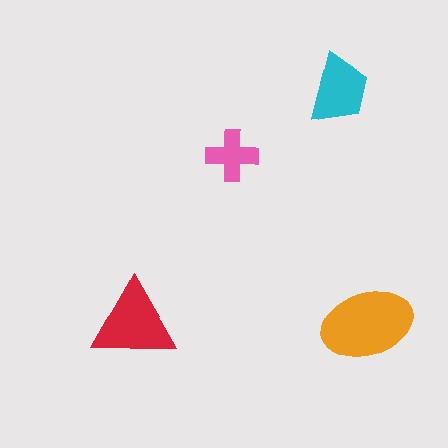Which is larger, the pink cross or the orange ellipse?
The orange ellipse.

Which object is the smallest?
The pink cross.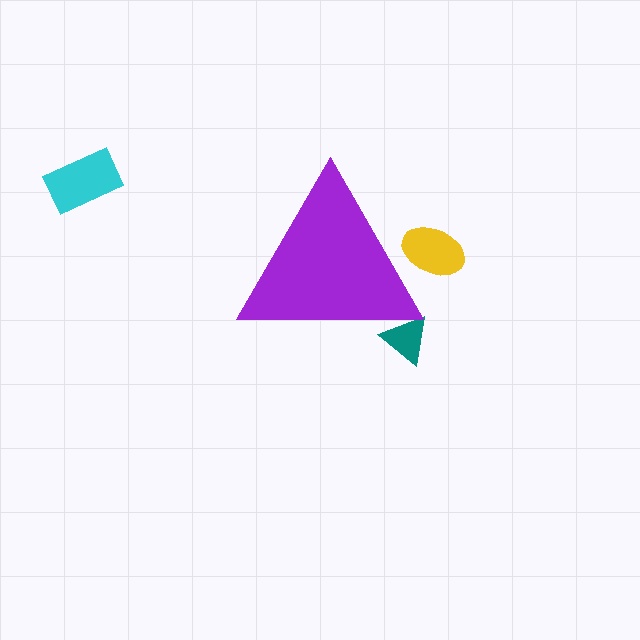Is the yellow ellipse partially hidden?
Yes, the yellow ellipse is partially hidden behind the purple triangle.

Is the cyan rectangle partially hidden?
No, the cyan rectangle is fully visible.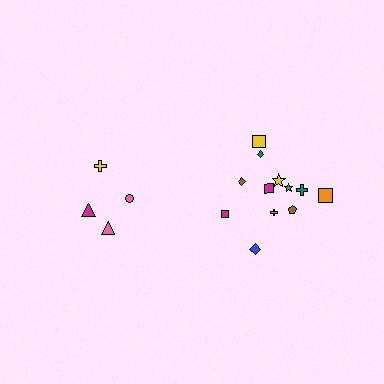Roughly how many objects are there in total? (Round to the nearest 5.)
Roughly 15 objects in total.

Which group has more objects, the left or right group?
The right group.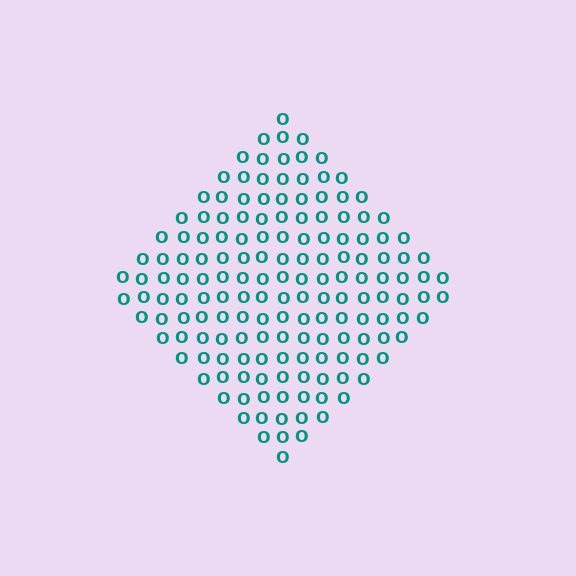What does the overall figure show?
The overall figure shows a diamond.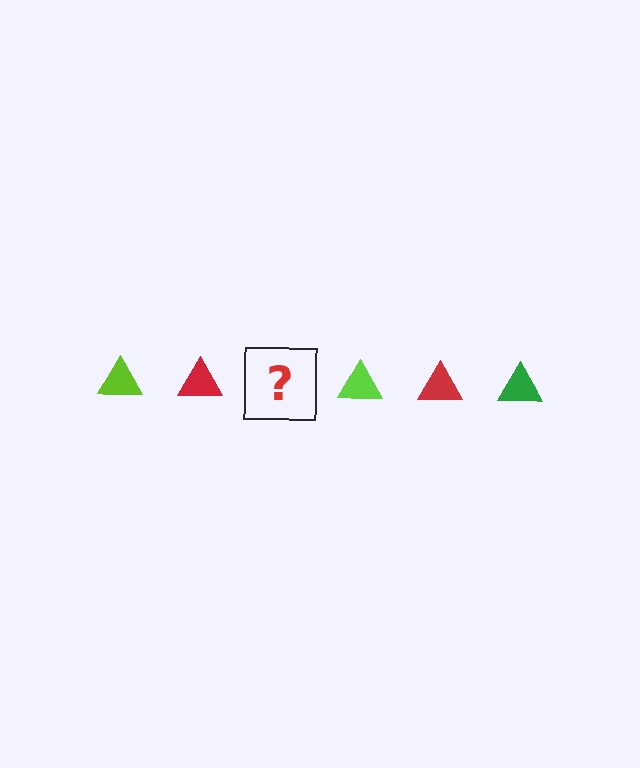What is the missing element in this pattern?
The missing element is a green triangle.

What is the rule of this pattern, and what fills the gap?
The rule is that the pattern cycles through lime, red, green triangles. The gap should be filled with a green triangle.